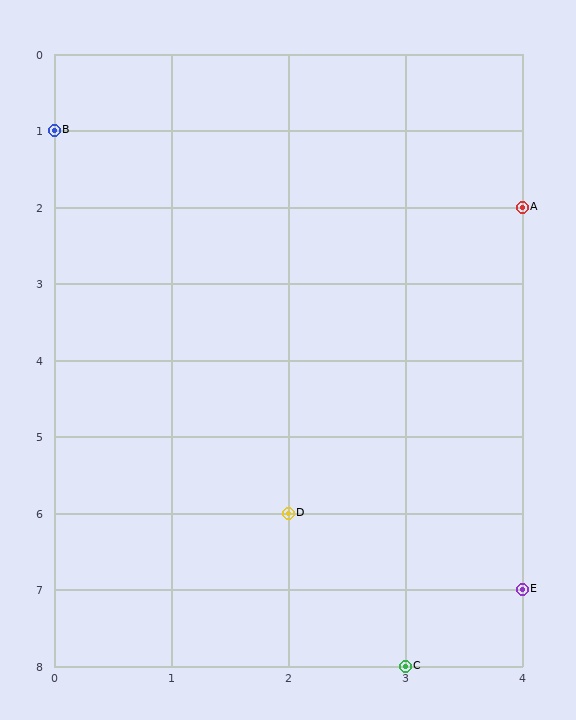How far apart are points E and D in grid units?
Points E and D are 2 columns and 1 row apart (about 2.2 grid units diagonally).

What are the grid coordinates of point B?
Point B is at grid coordinates (0, 1).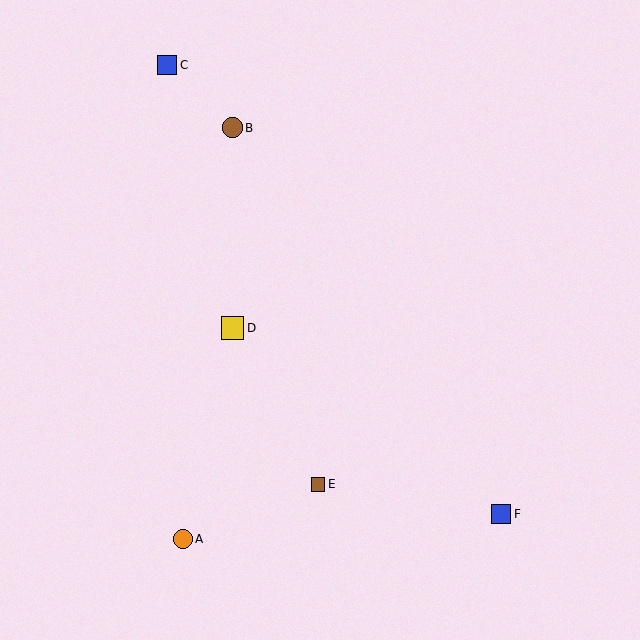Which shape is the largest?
The yellow square (labeled D) is the largest.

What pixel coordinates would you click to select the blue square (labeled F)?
Click at (501, 514) to select the blue square F.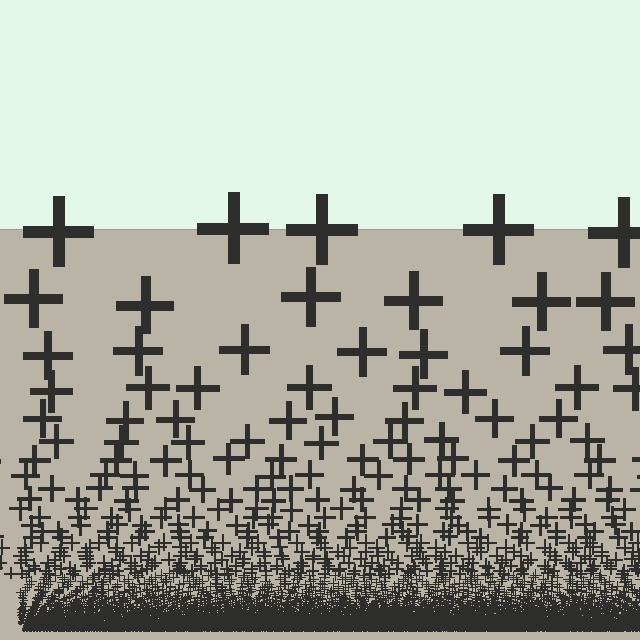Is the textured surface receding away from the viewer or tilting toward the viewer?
The surface appears to tilt toward the viewer. Texture elements get larger and sparser toward the top.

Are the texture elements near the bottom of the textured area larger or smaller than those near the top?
Smaller. The gradient is inverted — elements near the bottom are smaller and denser.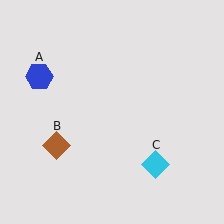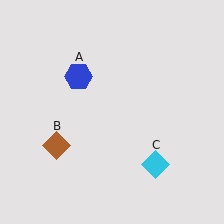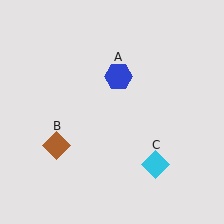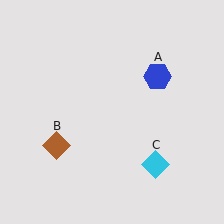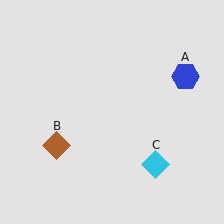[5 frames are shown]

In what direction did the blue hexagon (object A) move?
The blue hexagon (object A) moved right.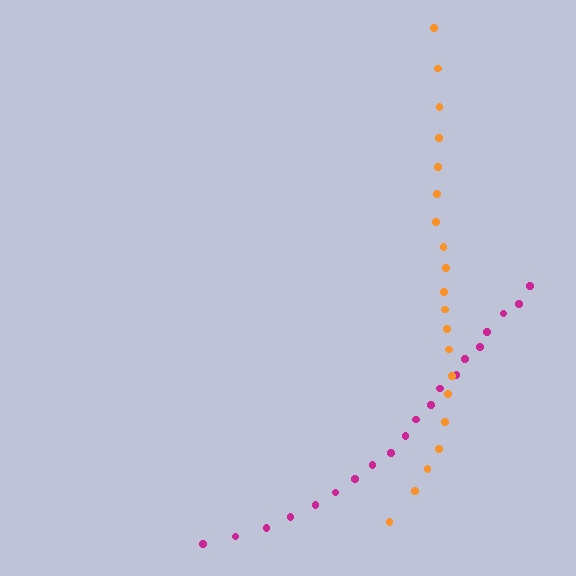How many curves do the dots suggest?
There are 2 distinct paths.